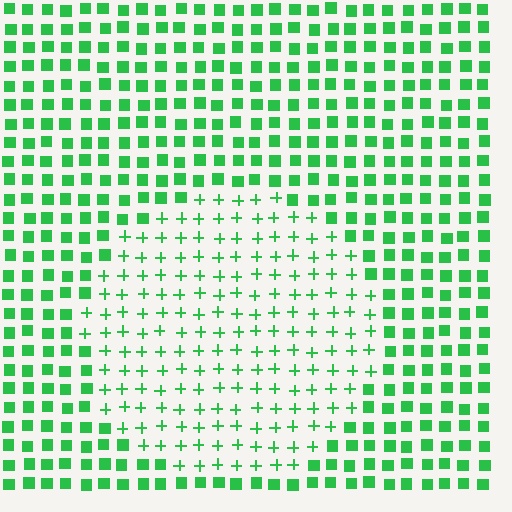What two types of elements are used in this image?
The image uses plus signs inside the circle region and squares outside it.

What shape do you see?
I see a circle.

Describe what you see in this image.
The image is filled with small green elements arranged in a uniform grid. A circle-shaped region contains plus signs, while the surrounding area contains squares. The boundary is defined purely by the change in element shape.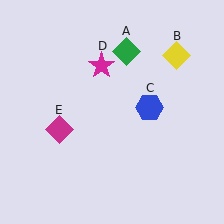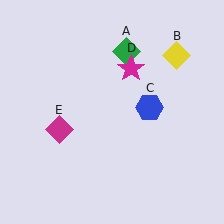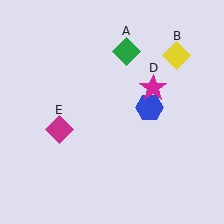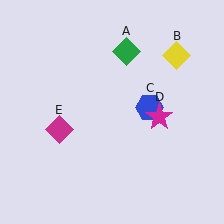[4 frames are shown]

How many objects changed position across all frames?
1 object changed position: magenta star (object D).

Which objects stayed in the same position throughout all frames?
Green diamond (object A) and yellow diamond (object B) and blue hexagon (object C) and magenta diamond (object E) remained stationary.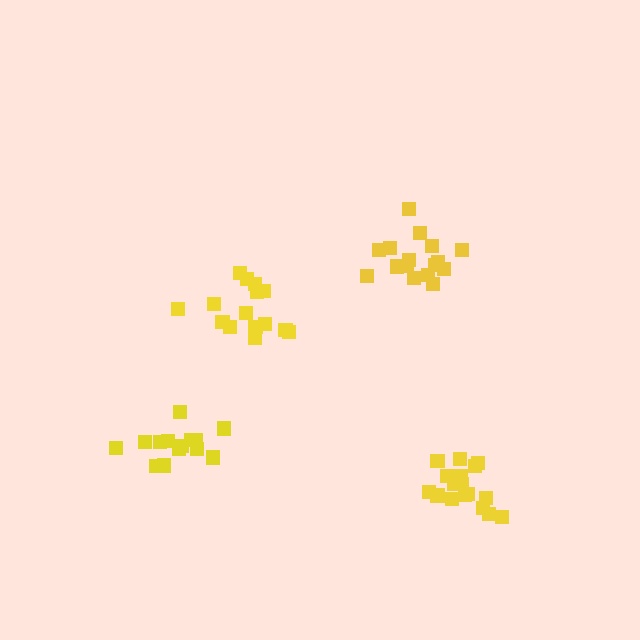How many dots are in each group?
Group 1: 14 dots, Group 2: 15 dots, Group 3: 19 dots, Group 4: 16 dots (64 total).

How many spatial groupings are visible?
There are 4 spatial groupings.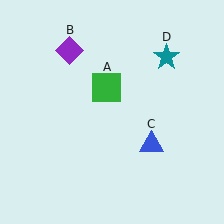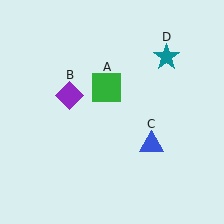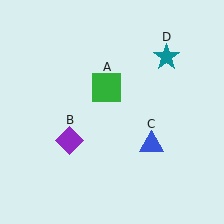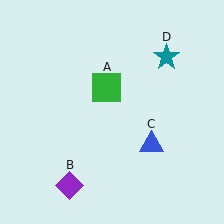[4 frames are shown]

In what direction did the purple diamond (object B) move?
The purple diamond (object B) moved down.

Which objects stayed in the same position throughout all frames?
Green square (object A) and blue triangle (object C) and teal star (object D) remained stationary.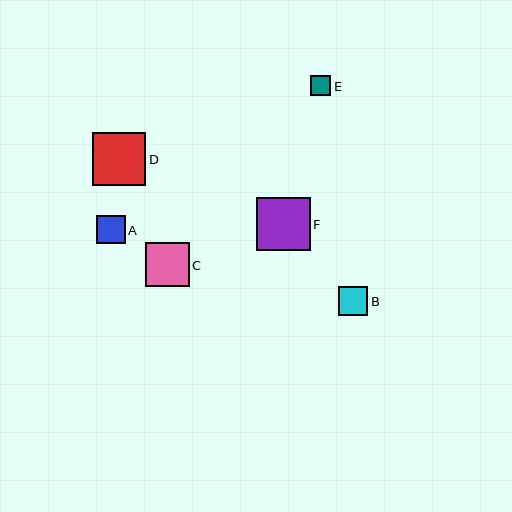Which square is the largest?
Square F is the largest with a size of approximately 53 pixels.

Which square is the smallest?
Square E is the smallest with a size of approximately 20 pixels.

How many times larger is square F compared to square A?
Square F is approximately 1.9 times the size of square A.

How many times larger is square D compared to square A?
Square D is approximately 1.9 times the size of square A.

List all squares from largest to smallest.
From largest to smallest: F, D, C, B, A, E.